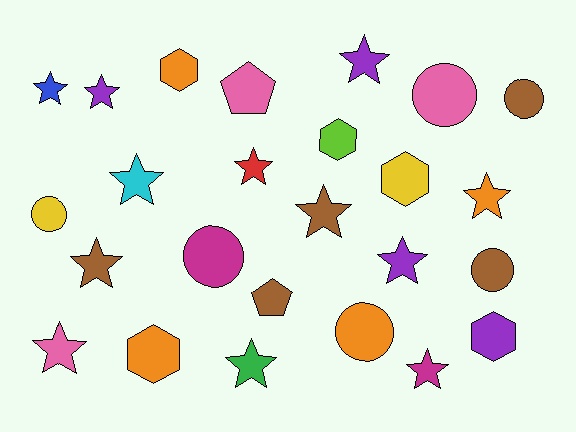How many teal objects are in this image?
There are no teal objects.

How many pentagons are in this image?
There are 2 pentagons.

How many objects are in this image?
There are 25 objects.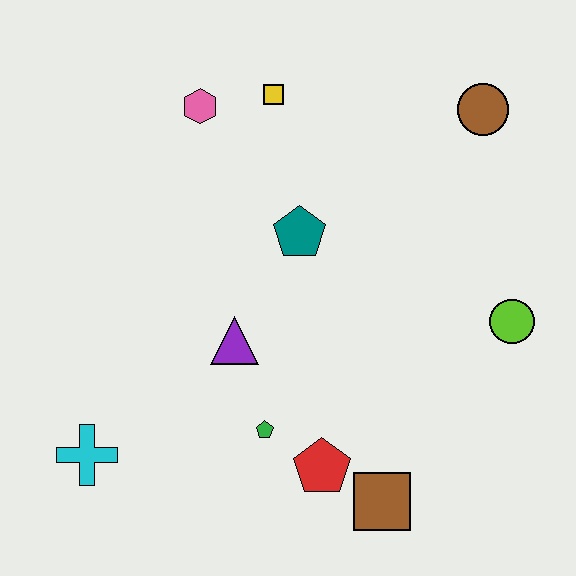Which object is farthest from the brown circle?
The cyan cross is farthest from the brown circle.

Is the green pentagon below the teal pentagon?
Yes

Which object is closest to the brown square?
The red pentagon is closest to the brown square.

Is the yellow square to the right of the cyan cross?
Yes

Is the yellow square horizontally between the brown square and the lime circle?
No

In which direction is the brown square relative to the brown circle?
The brown square is below the brown circle.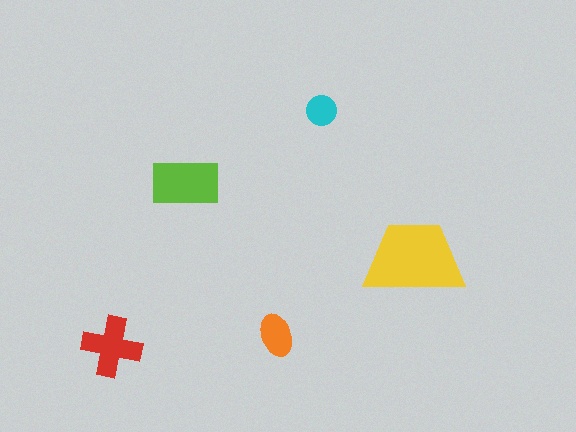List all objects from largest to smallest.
The yellow trapezoid, the lime rectangle, the red cross, the orange ellipse, the cyan circle.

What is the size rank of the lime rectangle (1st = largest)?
2nd.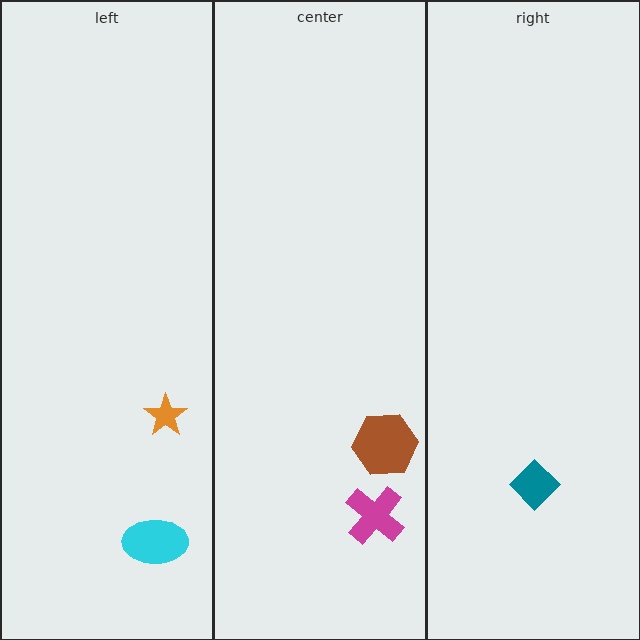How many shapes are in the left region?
2.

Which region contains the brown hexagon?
The center region.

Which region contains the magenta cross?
The center region.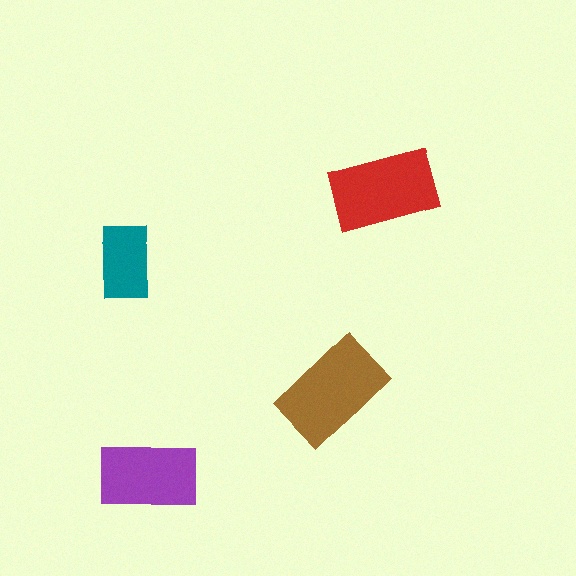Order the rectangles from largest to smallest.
the brown one, the red one, the purple one, the teal one.